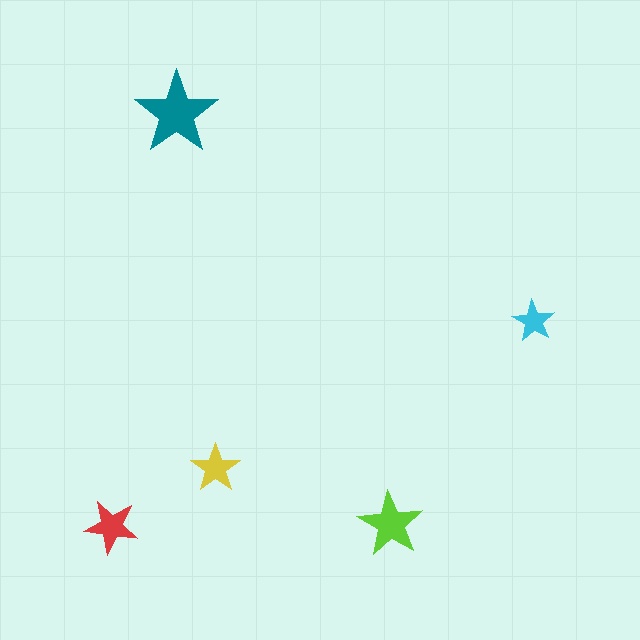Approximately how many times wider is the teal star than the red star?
About 1.5 times wider.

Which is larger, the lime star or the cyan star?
The lime one.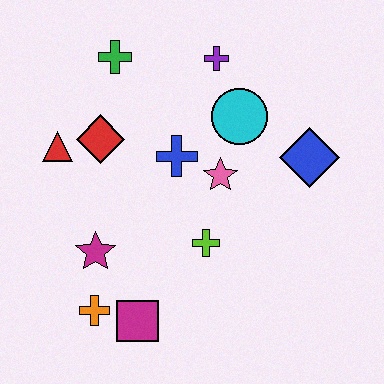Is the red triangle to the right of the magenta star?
No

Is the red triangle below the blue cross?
No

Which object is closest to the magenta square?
The orange cross is closest to the magenta square.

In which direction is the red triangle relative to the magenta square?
The red triangle is above the magenta square.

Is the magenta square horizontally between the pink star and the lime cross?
No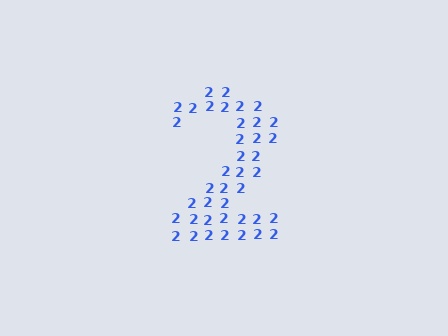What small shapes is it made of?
It is made of small digit 2's.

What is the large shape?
The large shape is the digit 2.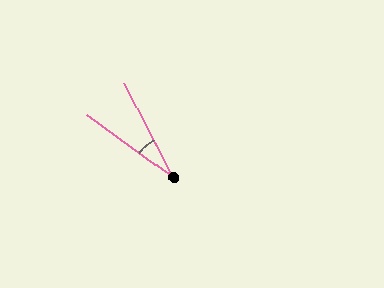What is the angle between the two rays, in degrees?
Approximately 27 degrees.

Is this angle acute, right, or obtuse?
It is acute.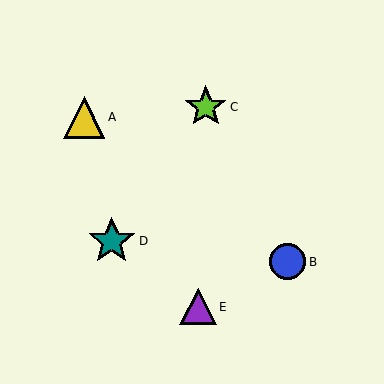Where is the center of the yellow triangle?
The center of the yellow triangle is at (84, 117).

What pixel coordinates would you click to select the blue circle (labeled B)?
Click at (287, 262) to select the blue circle B.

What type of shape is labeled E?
Shape E is a purple triangle.